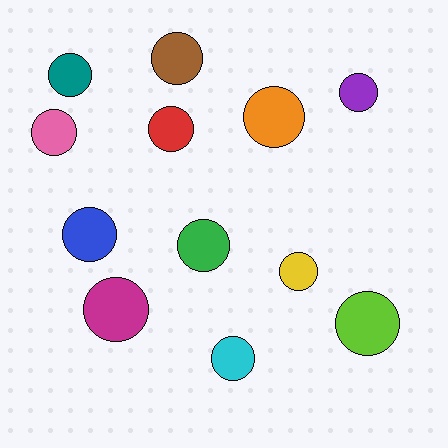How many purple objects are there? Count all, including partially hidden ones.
There is 1 purple object.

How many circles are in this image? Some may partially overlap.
There are 12 circles.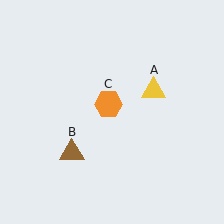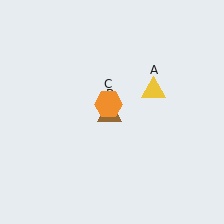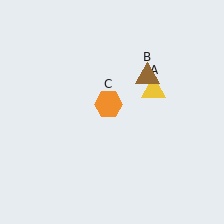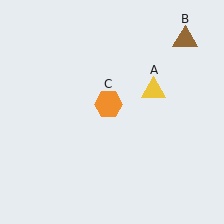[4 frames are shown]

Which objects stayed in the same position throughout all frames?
Yellow triangle (object A) and orange hexagon (object C) remained stationary.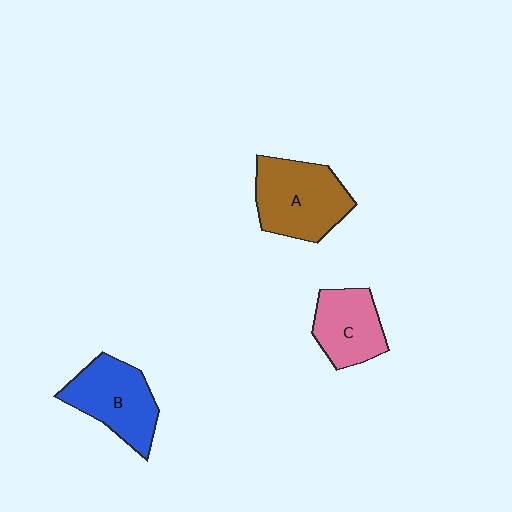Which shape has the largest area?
Shape A (brown).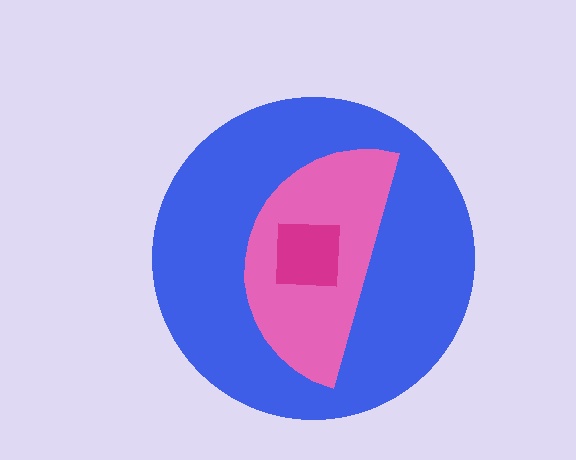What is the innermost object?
The magenta square.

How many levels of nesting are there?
3.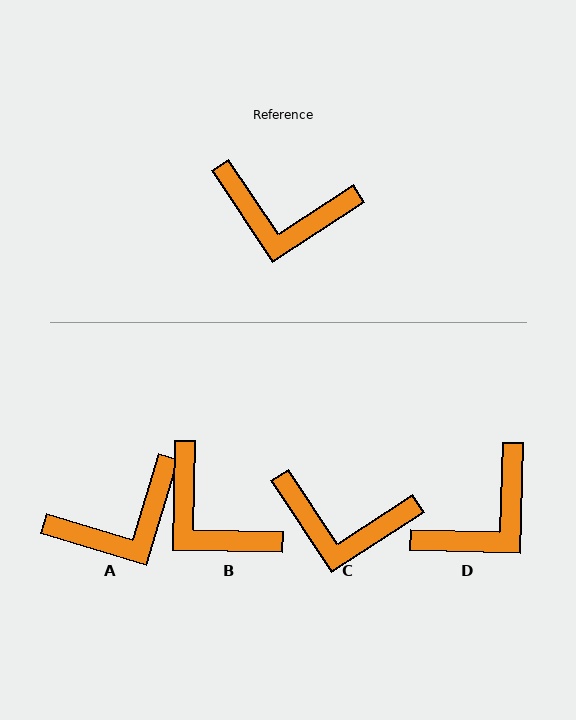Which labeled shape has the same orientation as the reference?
C.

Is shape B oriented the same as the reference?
No, it is off by about 34 degrees.